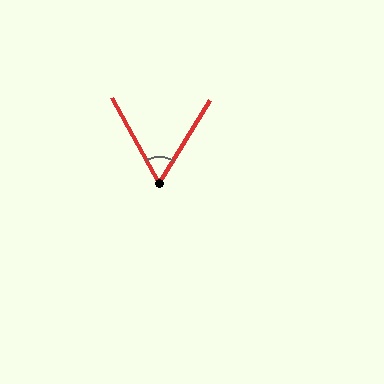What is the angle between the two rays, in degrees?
Approximately 60 degrees.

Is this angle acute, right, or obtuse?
It is acute.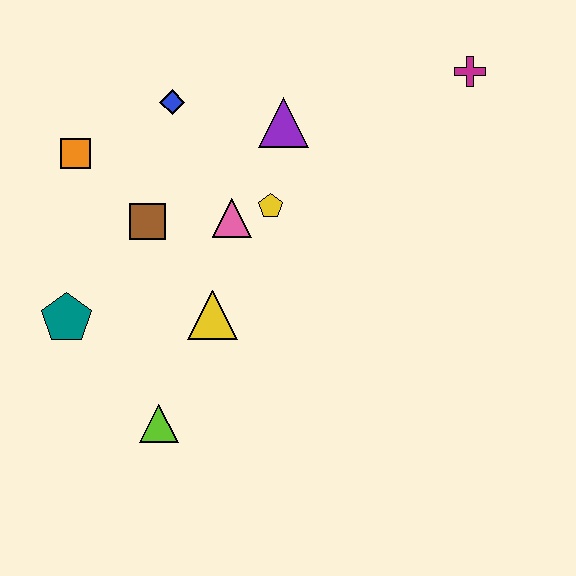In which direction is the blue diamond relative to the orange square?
The blue diamond is to the right of the orange square.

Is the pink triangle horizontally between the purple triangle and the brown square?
Yes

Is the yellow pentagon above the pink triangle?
Yes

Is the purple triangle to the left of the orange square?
No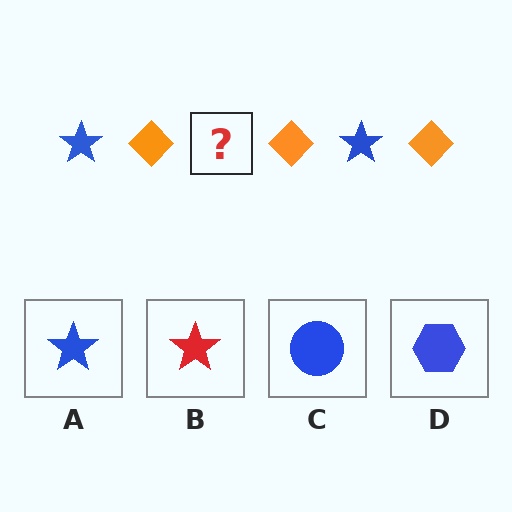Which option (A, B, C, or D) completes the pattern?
A.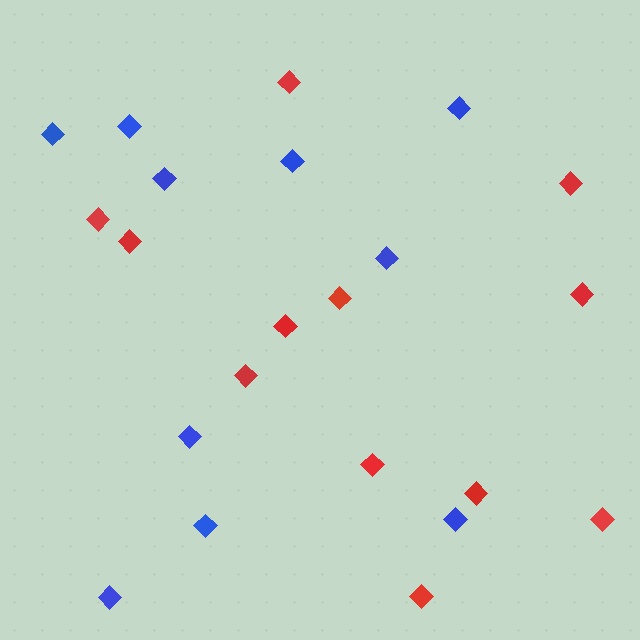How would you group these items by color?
There are 2 groups: one group of red diamonds (12) and one group of blue diamonds (10).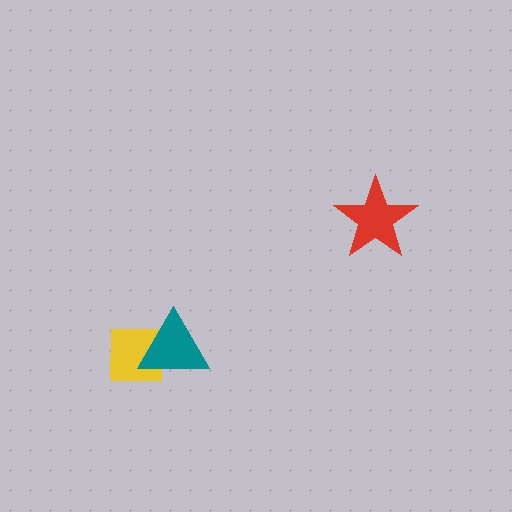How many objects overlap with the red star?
0 objects overlap with the red star.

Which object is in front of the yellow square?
The teal triangle is in front of the yellow square.